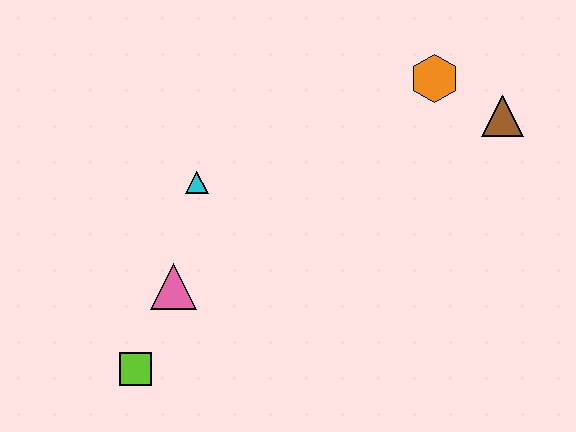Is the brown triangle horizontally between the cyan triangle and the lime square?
No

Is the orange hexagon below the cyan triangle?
No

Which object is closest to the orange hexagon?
The brown triangle is closest to the orange hexagon.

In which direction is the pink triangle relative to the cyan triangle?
The pink triangle is below the cyan triangle.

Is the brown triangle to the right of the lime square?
Yes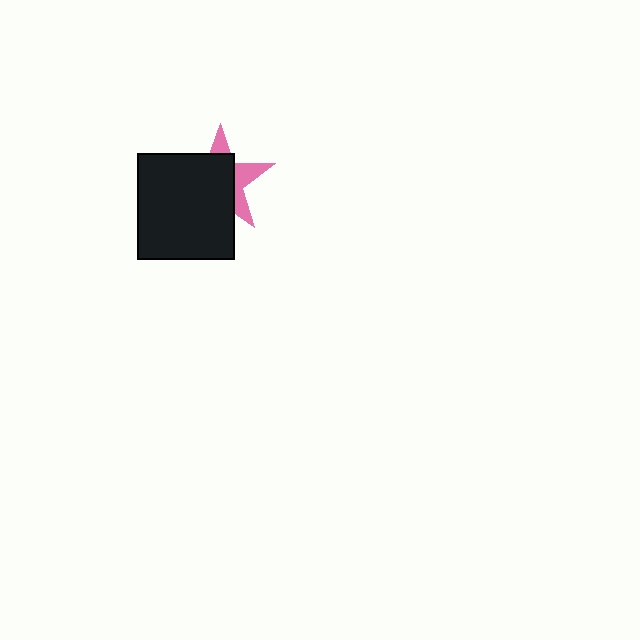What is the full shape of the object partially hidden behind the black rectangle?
The partially hidden object is a pink star.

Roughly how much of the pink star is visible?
A small part of it is visible (roughly 34%).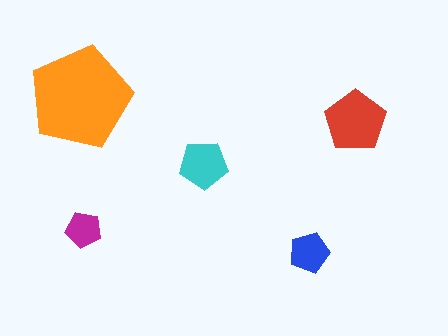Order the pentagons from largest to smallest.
the orange one, the red one, the cyan one, the blue one, the magenta one.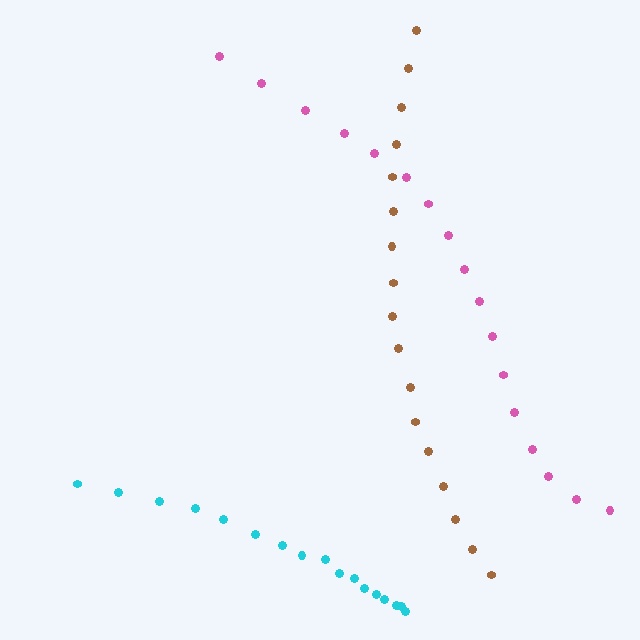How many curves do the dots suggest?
There are 3 distinct paths.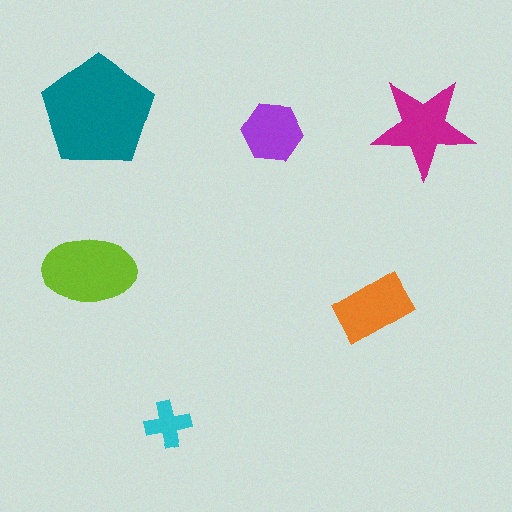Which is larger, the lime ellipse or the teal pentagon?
The teal pentagon.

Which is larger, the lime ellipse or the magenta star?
The lime ellipse.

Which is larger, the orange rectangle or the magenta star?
The magenta star.